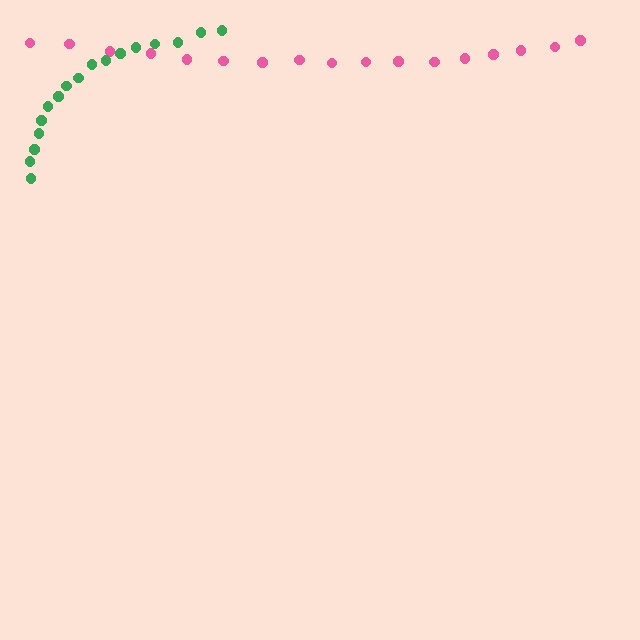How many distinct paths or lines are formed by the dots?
There are 2 distinct paths.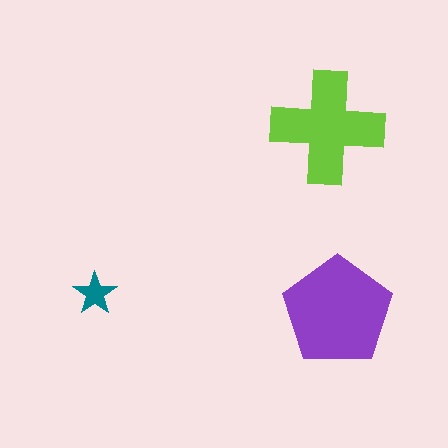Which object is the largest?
The purple pentagon.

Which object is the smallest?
The teal star.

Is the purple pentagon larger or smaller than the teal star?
Larger.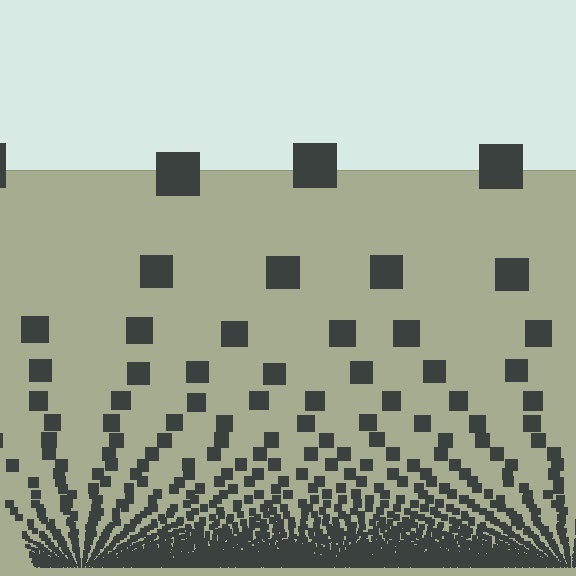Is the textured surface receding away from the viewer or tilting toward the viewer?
The surface appears to tilt toward the viewer. Texture elements get larger and sparser toward the top.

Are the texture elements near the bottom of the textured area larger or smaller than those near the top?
Smaller. The gradient is inverted — elements near the bottom are smaller and denser.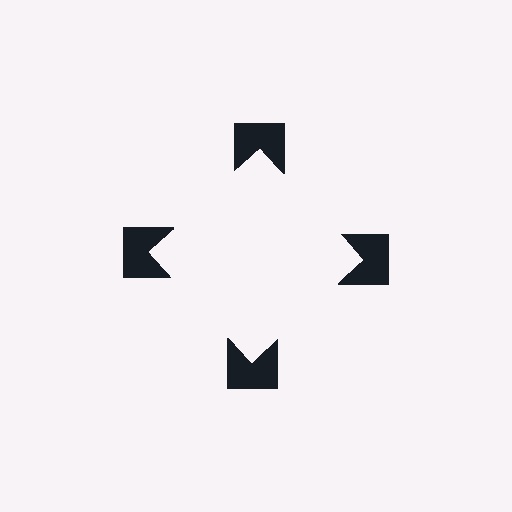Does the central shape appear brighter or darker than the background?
It typically appears slightly brighter than the background, even though no actual brightness change is drawn.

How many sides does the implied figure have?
4 sides.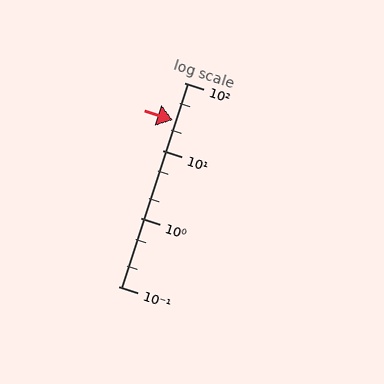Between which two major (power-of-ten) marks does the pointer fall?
The pointer is between 10 and 100.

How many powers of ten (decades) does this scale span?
The scale spans 3 decades, from 0.1 to 100.